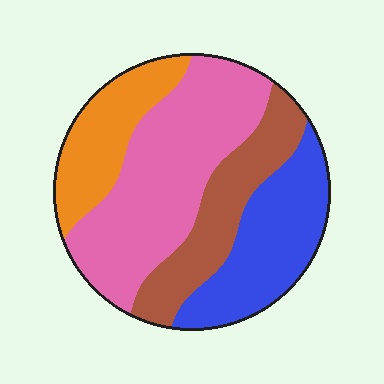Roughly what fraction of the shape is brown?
Brown covers 20% of the shape.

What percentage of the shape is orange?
Orange covers roughly 15% of the shape.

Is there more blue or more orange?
Blue.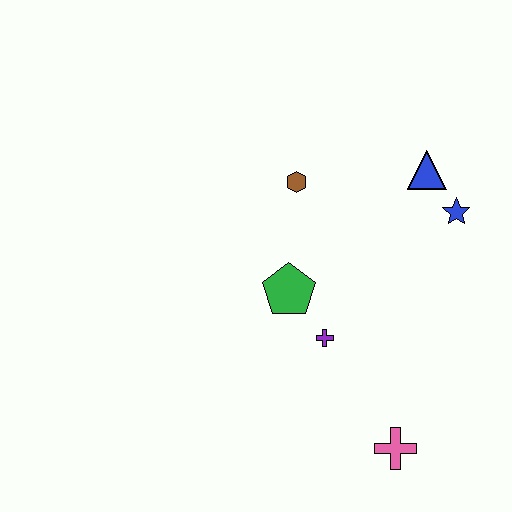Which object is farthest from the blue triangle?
The pink cross is farthest from the blue triangle.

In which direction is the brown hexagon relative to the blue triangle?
The brown hexagon is to the left of the blue triangle.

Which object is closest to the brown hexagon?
The green pentagon is closest to the brown hexagon.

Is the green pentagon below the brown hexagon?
Yes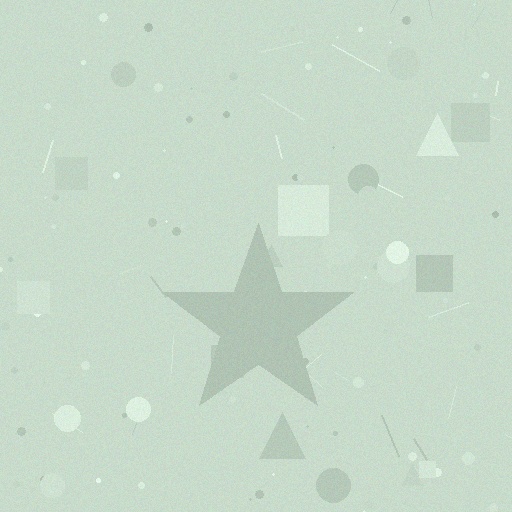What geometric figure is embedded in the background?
A star is embedded in the background.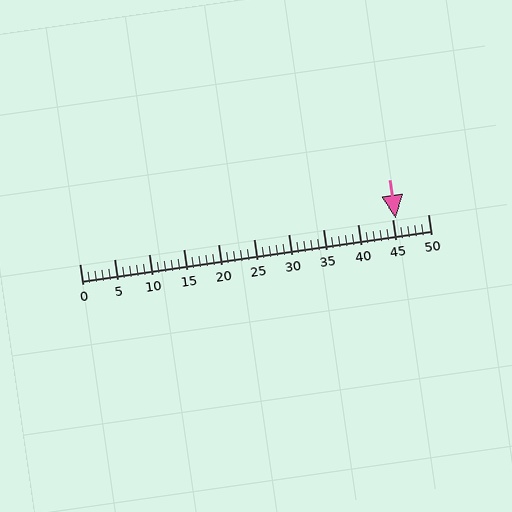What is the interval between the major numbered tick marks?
The major tick marks are spaced 5 units apart.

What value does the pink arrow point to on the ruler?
The pink arrow points to approximately 45.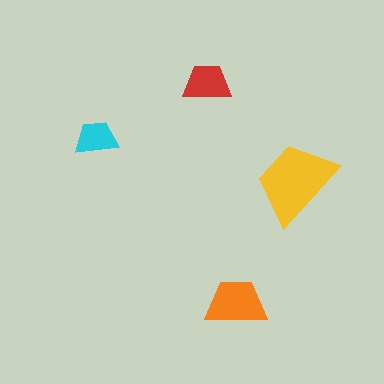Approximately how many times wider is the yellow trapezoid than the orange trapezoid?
About 1.5 times wider.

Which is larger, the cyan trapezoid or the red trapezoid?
The red one.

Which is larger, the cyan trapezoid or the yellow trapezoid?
The yellow one.